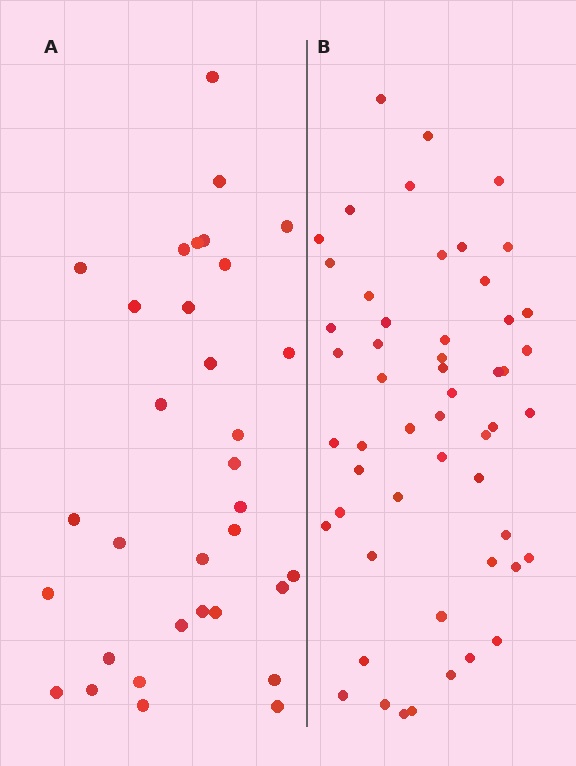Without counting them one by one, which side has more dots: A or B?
Region B (the right region) has more dots.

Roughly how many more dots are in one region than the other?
Region B has approximately 20 more dots than region A.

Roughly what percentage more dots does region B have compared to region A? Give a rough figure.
About 60% more.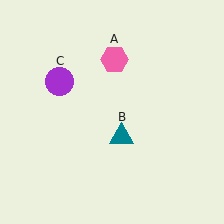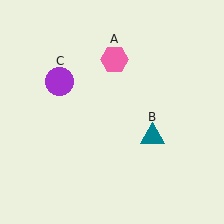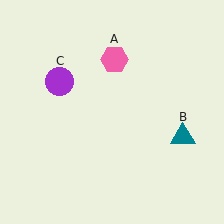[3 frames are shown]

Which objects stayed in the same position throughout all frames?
Pink hexagon (object A) and purple circle (object C) remained stationary.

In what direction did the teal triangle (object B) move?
The teal triangle (object B) moved right.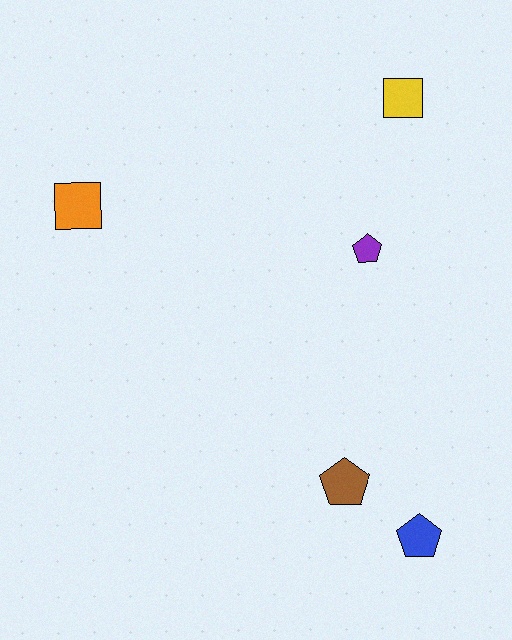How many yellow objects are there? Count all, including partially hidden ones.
There is 1 yellow object.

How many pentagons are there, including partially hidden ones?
There are 3 pentagons.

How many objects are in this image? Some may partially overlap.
There are 5 objects.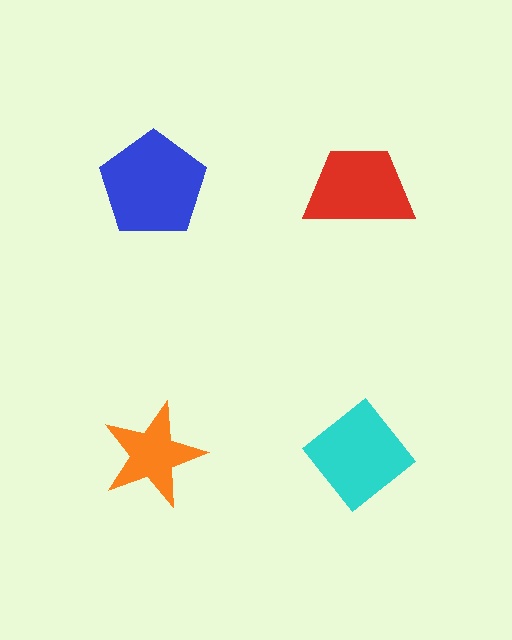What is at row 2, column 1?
An orange star.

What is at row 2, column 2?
A cyan diamond.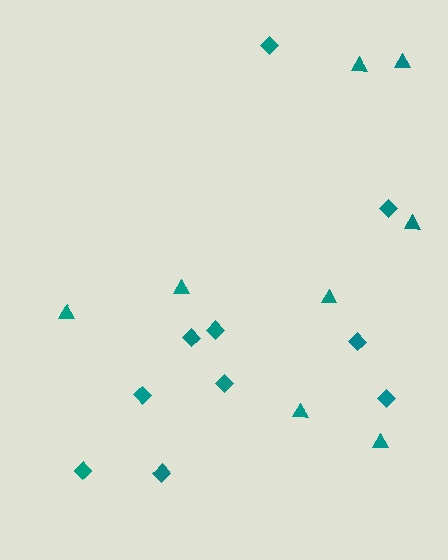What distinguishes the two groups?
There are 2 groups: one group of triangles (8) and one group of diamonds (10).